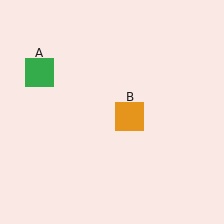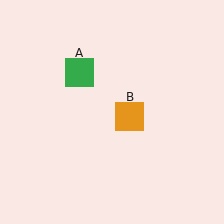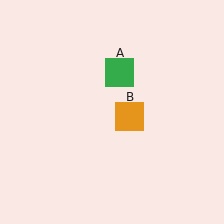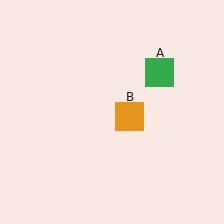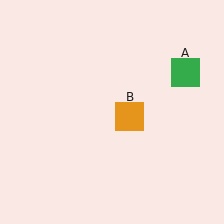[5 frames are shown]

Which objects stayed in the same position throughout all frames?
Orange square (object B) remained stationary.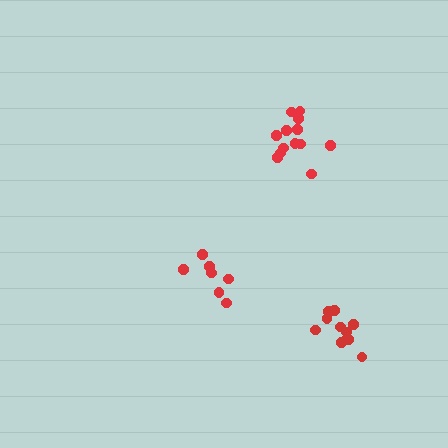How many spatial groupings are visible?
There are 3 spatial groupings.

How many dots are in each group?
Group 1: 7 dots, Group 2: 13 dots, Group 3: 11 dots (31 total).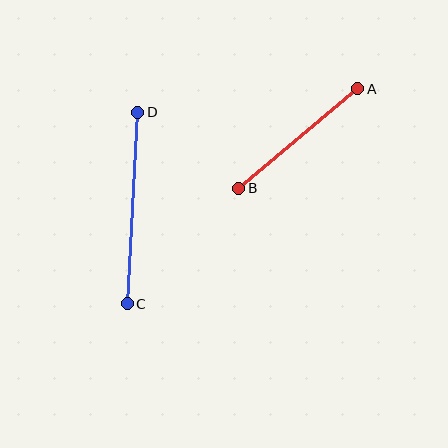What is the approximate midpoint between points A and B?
The midpoint is at approximately (298, 138) pixels.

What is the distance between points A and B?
The distance is approximately 155 pixels.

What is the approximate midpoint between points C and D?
The midpoint is at approximately (133, 208) pixels.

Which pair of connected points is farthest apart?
Points C and D are farthest apart.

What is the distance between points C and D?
The distance is approximately 192 pixels.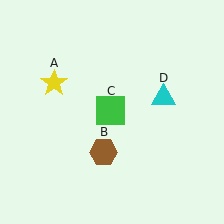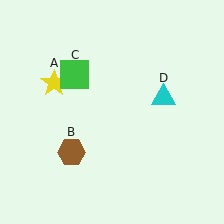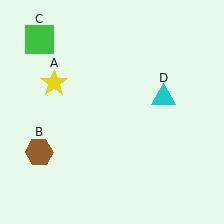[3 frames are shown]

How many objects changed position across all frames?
2 objects changed position: brown hexagon (object B), green square (object C).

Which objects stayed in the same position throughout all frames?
Yellow star (object A) and cyan triangle (object D) remained stationary.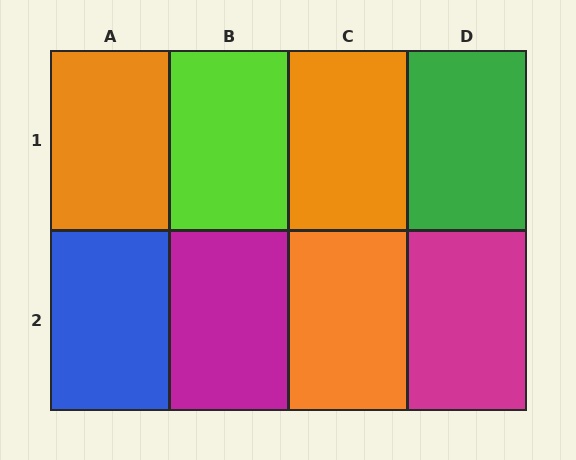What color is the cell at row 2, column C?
Orange.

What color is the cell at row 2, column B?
Magenta.